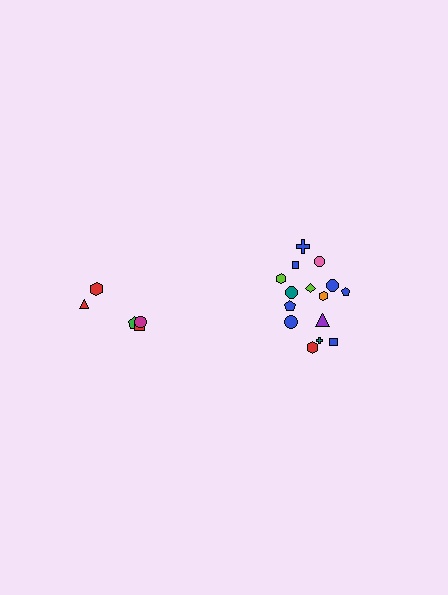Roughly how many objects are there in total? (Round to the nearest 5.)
Roughly 20 objects in total.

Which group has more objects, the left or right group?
The right group.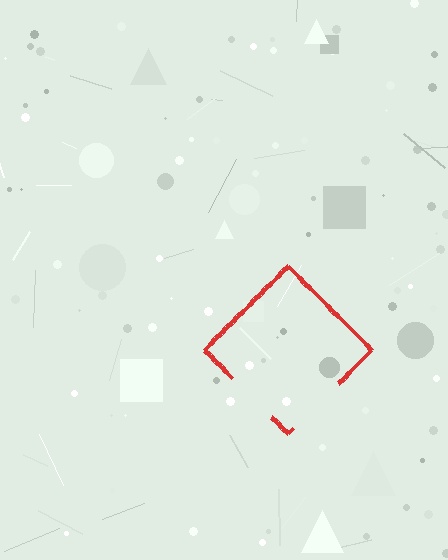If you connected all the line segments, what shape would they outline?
They would outline a diamond.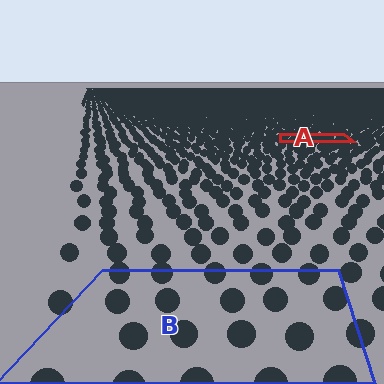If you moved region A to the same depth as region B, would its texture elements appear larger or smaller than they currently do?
They would appear larger. At a closer depth, the same texture elements are projected at a bigger on-screen size.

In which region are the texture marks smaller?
The texture marks are smaller in region A, because it is farther away.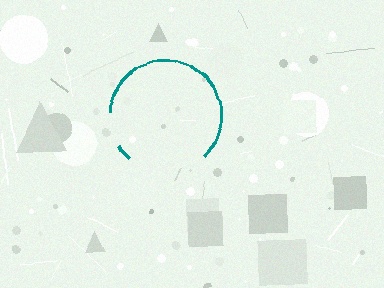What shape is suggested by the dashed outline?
The dashed outline suggests a circle.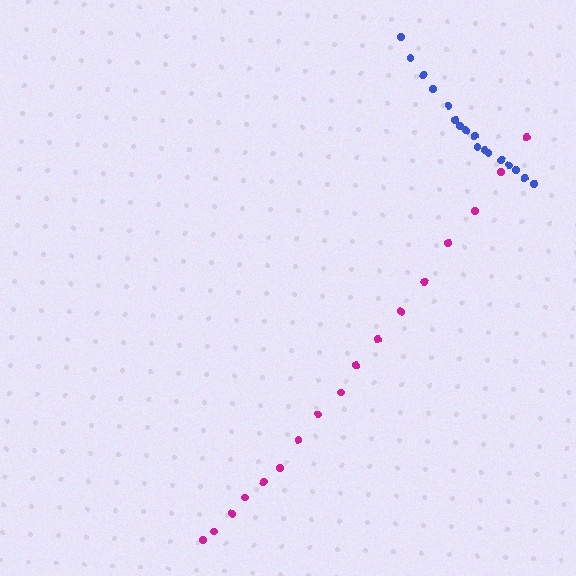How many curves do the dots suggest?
There are 2 distinct paths.